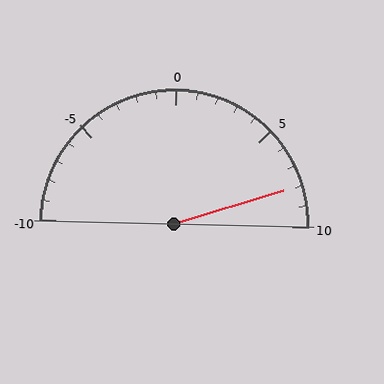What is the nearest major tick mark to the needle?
The nearest major tick mark is 10.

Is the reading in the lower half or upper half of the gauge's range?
The reading is in the upper half of the range (-10 to 10).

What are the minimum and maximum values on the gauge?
The gauge ranges from -10 to 10.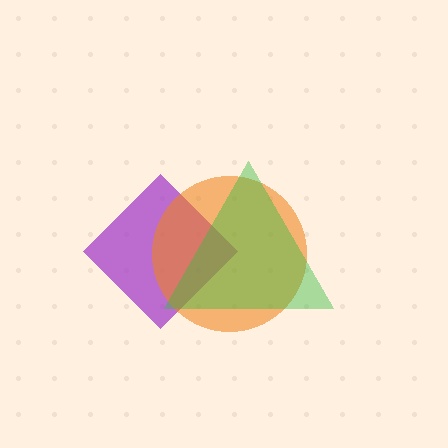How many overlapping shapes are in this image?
There are 3 overlapping shapes in the image.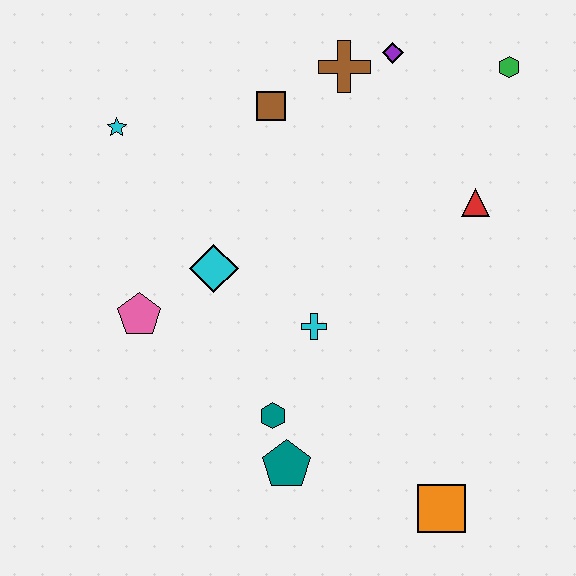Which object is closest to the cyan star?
The brown square is closest to the cyan star.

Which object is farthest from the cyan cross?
The green hexagon is farthest from the cyan cross.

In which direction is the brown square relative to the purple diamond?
The brown square is to the left of the purple diamond.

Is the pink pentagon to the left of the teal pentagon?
Yes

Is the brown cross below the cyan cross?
No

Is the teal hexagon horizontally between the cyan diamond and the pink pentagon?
No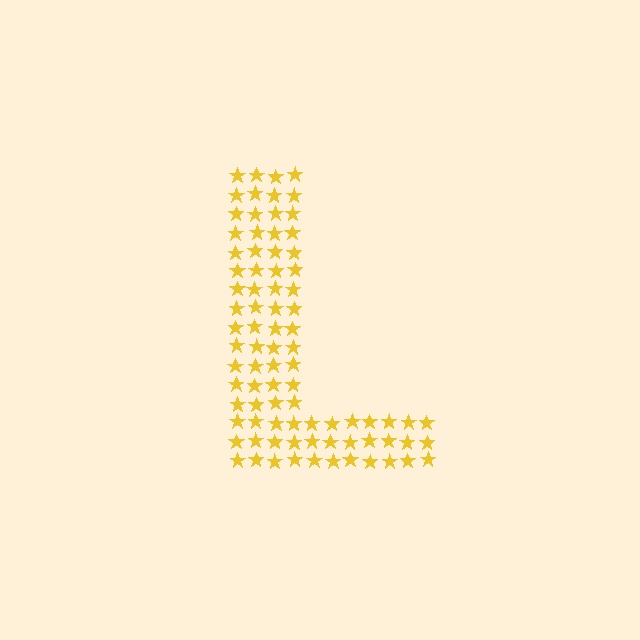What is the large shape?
The large shape is the letter L.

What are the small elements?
The small elements are stars.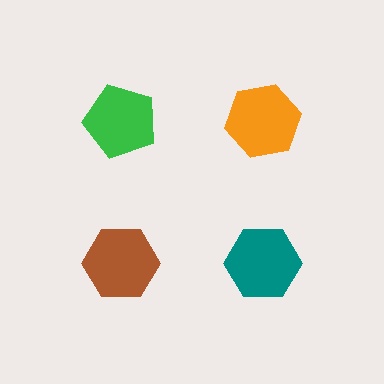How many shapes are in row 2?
2 shapes.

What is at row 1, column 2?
An orange hexagon.